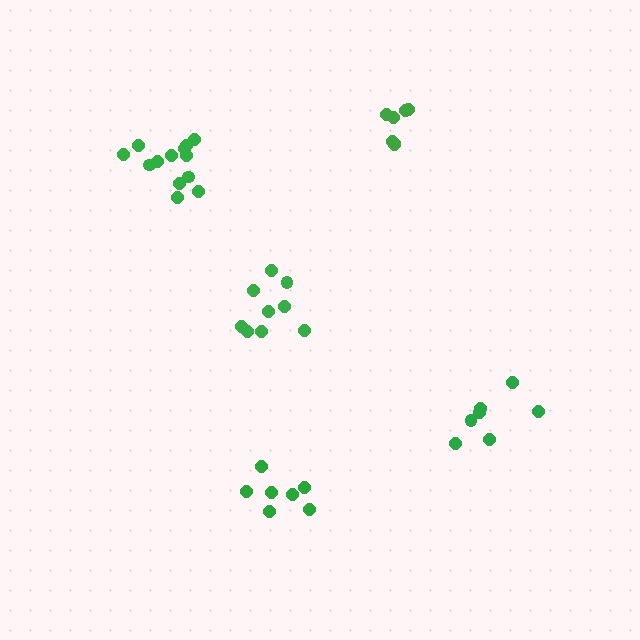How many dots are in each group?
Group 1: 7 dots, Group 2: 9 dots, Group 3: 13 dots, Group 4: 7 dots, Group 5: 7 dots (43 total).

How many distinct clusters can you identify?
There are 5 distinct clusters.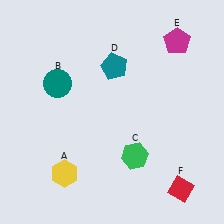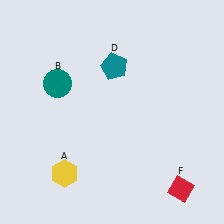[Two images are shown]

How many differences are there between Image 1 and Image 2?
There are 2 differences between the two images.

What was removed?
The magenta pentagon (E), the green hexagon (C) were removed in Image 2.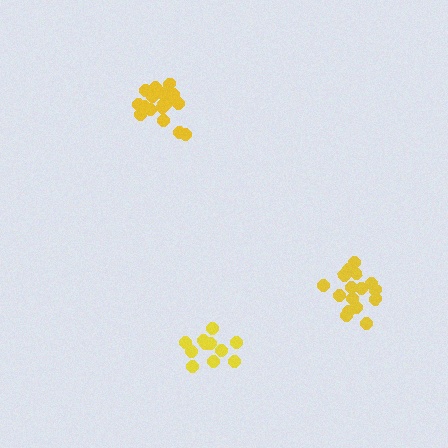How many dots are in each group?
Group 1: 11 dots, Group 2: 16 dots, Group 3: 17 dots (44 total).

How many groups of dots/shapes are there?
There are 3 groups.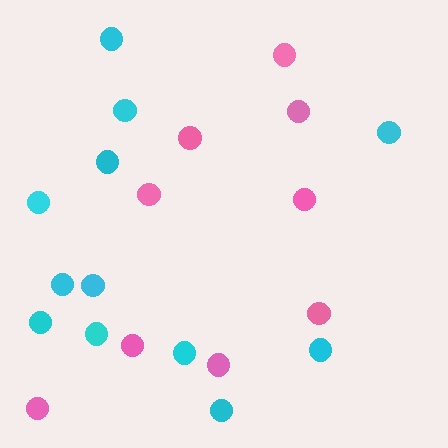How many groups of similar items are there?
There are 2 groups: one group of pink circles (9) and one group of cyan circles (12).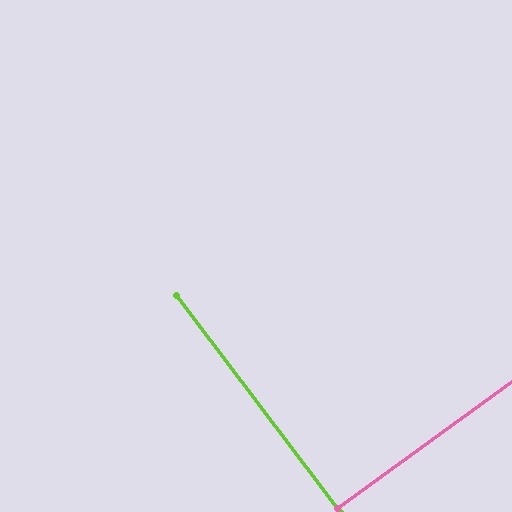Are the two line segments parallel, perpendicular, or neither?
Perpendicular — they meet at approximately 89°.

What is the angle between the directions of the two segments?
Approximately 89 degrees.